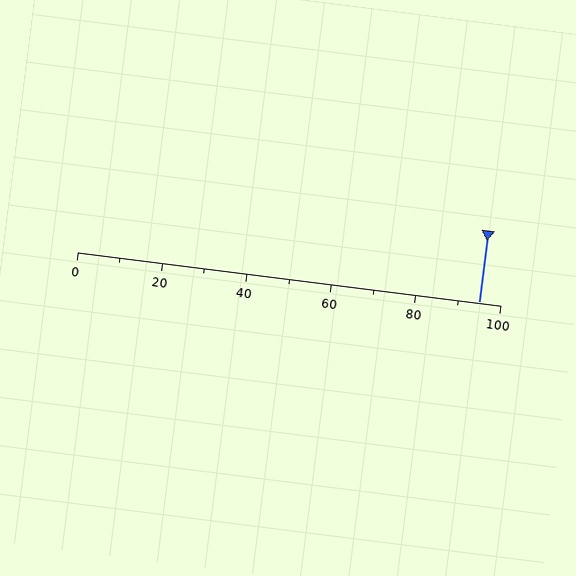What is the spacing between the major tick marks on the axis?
The major ticks are spaced 20 apart.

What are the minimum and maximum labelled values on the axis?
The axis runs from 0 to 100.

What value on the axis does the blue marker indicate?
The marker indicates approximately 95.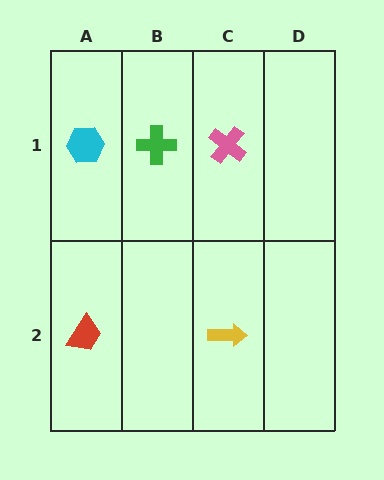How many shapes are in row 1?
3 shapes.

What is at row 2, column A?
A red trapezoid.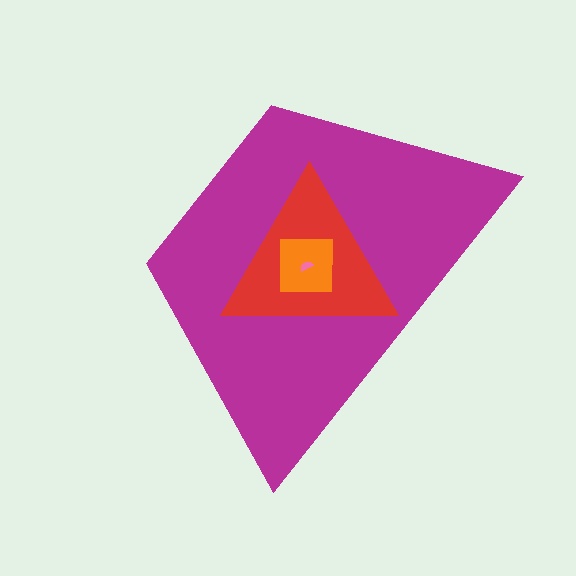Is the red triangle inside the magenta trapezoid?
Yes.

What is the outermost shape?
The magenta trapezoid.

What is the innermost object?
The pink semicircle.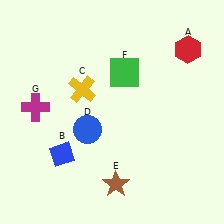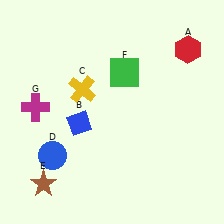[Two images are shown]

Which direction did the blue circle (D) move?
The blue circle (D) moved left.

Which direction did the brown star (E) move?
The brown star (E) moved left.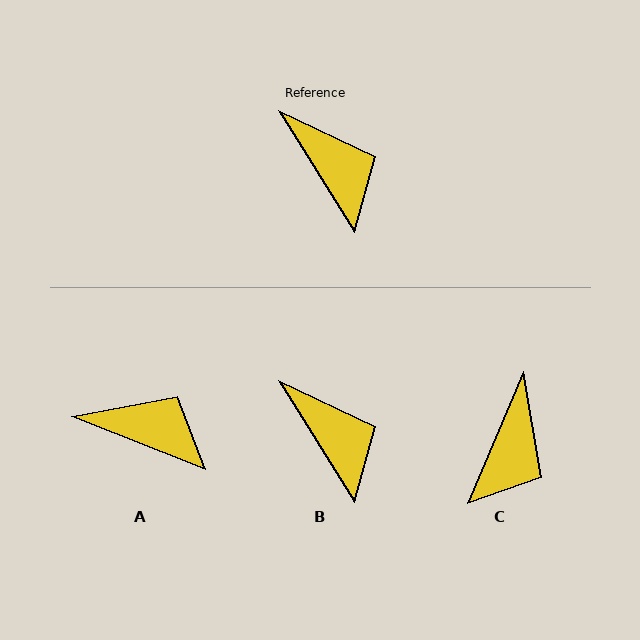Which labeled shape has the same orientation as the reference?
B.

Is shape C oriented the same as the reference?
No, it is off by about 55 degrees.